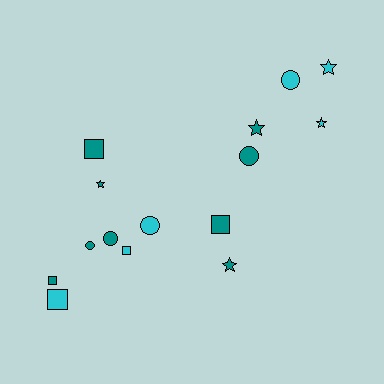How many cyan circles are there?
There are 2 cyan circles.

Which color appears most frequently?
Teal, with 9 objects.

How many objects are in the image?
There are 15 objects.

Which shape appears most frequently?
Star, with 5 objects.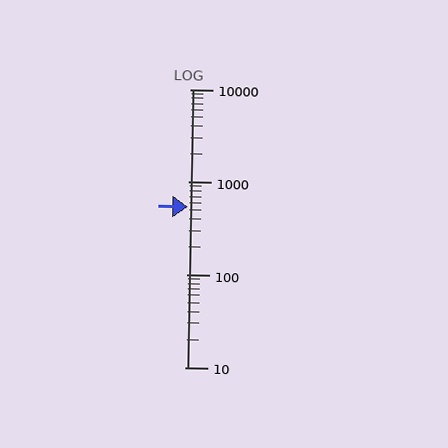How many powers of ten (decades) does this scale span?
The scale spans 3 decades, from 10 to 10000.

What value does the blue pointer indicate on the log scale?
The pointer indicates approximately 540.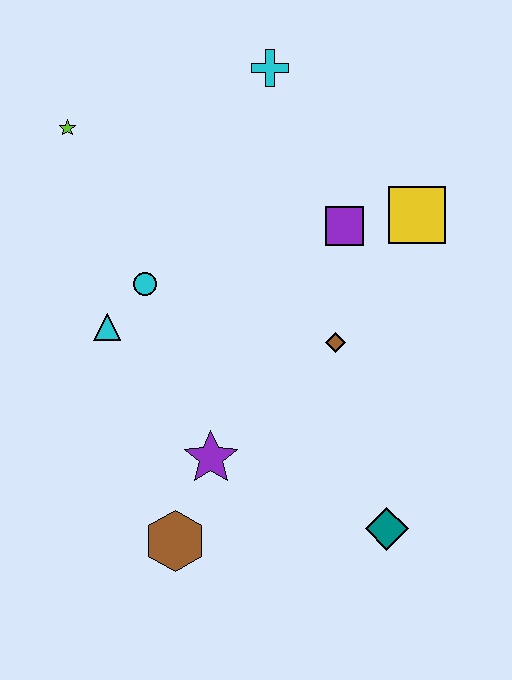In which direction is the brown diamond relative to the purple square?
The brown diamond is below the purple square.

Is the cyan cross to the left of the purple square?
Yes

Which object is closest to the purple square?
The yellow square is closest to the purple square.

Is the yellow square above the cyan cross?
No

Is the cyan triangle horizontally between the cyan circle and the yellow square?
No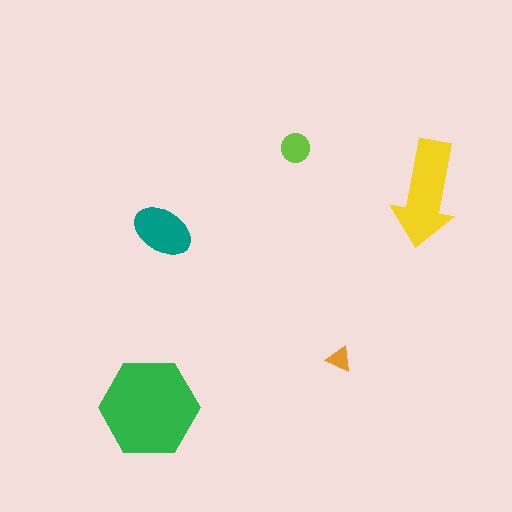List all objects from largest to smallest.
The green hexagon, the yellow arrow, the teal ellipse, the lime circle, the orange triangle.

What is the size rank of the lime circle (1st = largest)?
4th.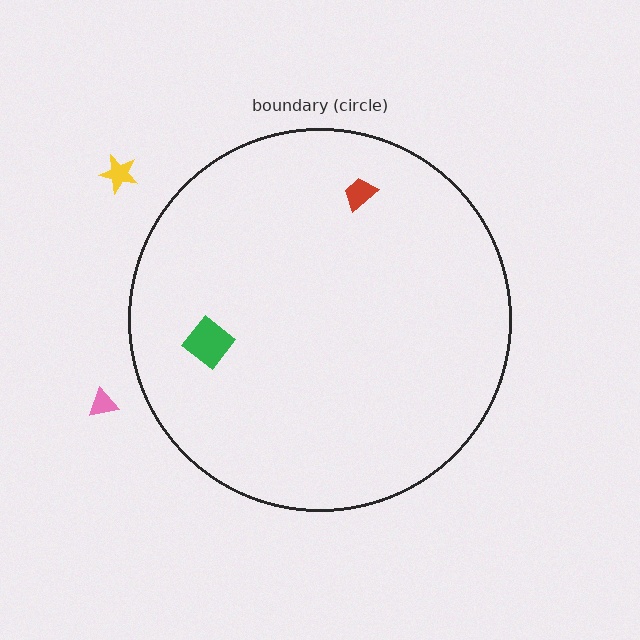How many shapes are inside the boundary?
2 inside, 2 outside.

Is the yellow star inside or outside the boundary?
Outside.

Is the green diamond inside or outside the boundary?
Inside.